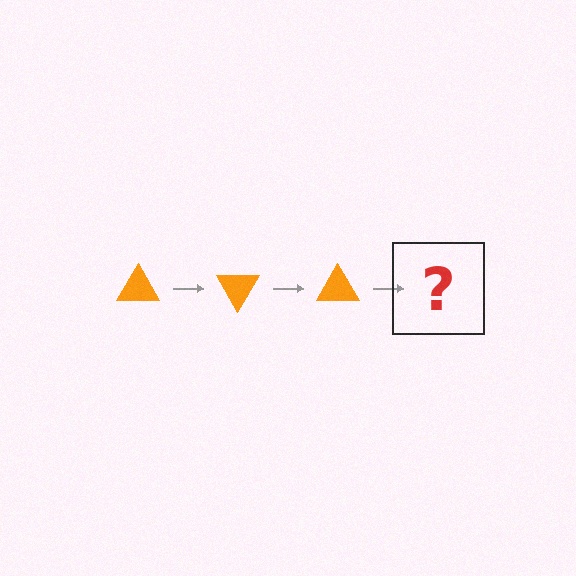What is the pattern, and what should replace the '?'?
The pattern is that the triangle rotates 60 degrees each step. The '?' should be an orange triangle rotated 180 degrees.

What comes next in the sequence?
The next element should be an orange triangle rotated 180 degrees.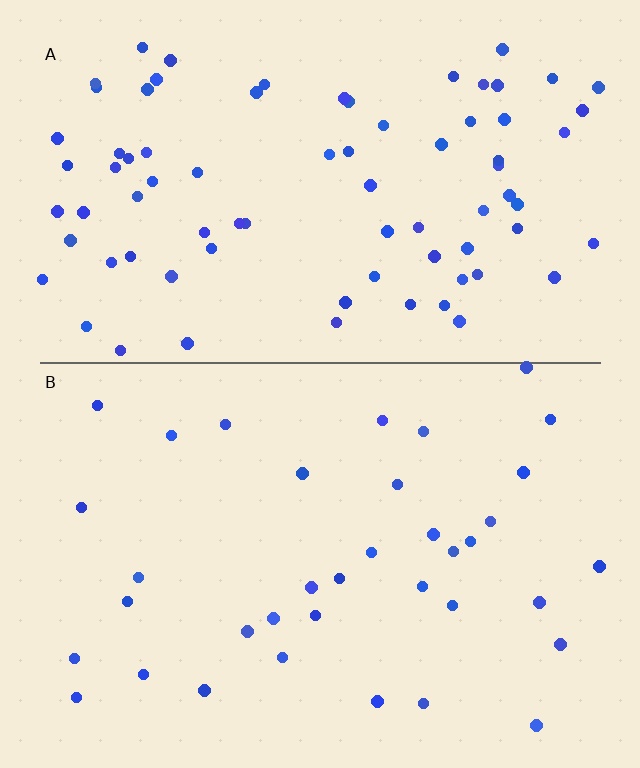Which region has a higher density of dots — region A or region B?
A (the top).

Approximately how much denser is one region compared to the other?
Approximately 2.1× — region A over region B.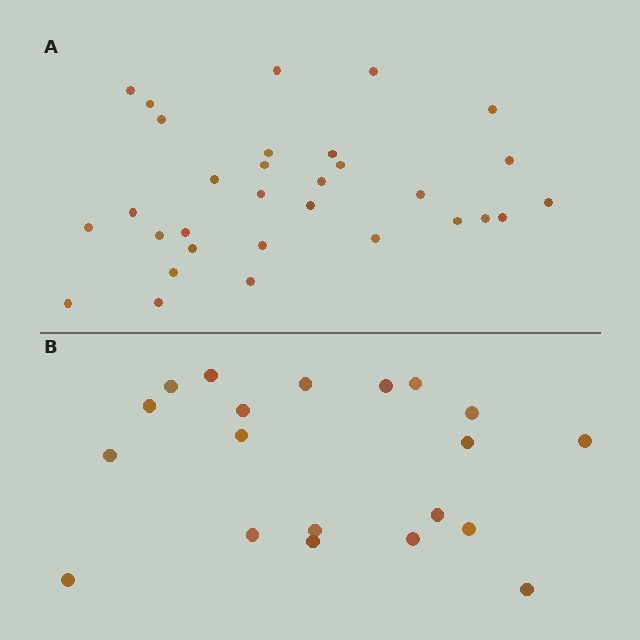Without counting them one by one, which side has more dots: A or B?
Region A (the top region) has more dots.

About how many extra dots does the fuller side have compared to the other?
Region A has roughly 12 or so more dots than region B.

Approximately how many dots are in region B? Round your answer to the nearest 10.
About 20 dots.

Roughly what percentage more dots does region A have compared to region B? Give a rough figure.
About 55% more.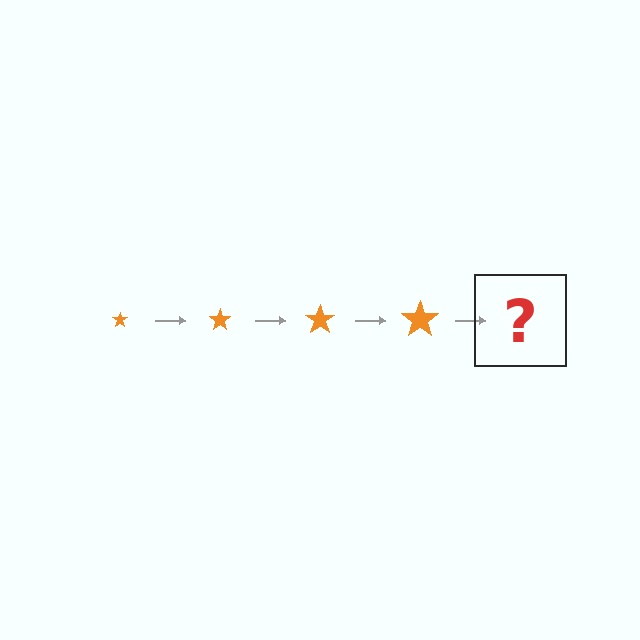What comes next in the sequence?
The next element should be an orange star, larger than the previous one.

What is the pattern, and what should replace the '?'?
The pattern is that the star gets progressively larger each step. The '?' should be an orange star, larger than the previous one.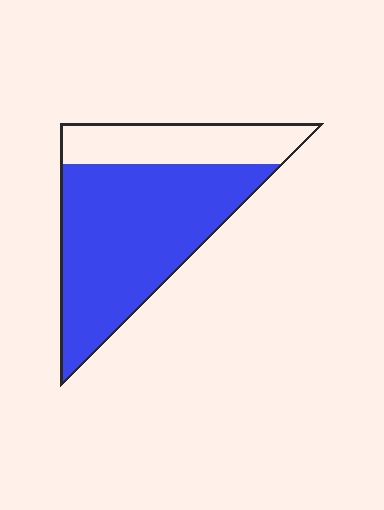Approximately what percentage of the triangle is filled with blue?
Approximately 70%.